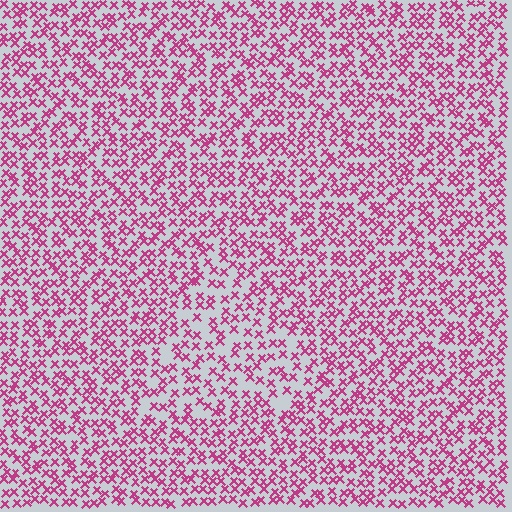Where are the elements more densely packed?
The elements are more densely packed outside the triangle boundary.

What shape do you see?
I see a triangle.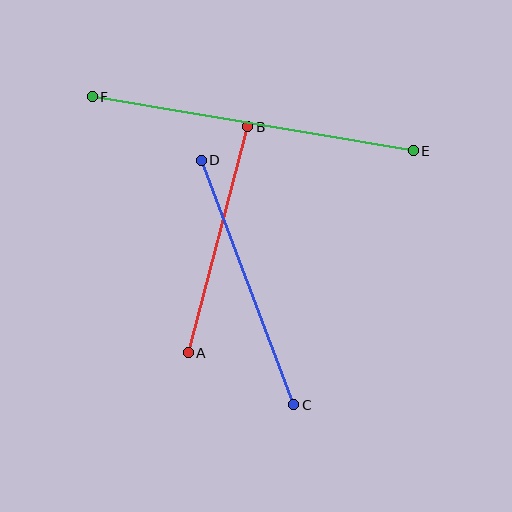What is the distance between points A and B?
The distance is approximately 234 pixels.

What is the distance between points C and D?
The distance is approximately 261 pixels.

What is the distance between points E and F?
The distance is approximately 326 pixels.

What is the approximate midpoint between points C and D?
The midpoint is at approximately (248, 283) pixels.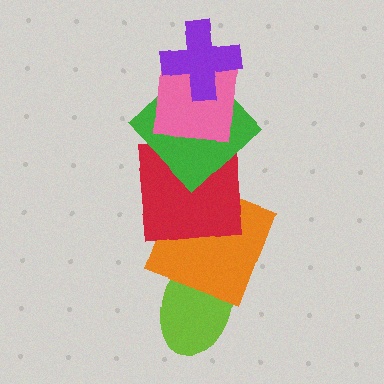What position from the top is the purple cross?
The purple cross is 1st from the top.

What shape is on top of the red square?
The green diamond is on top of the red square.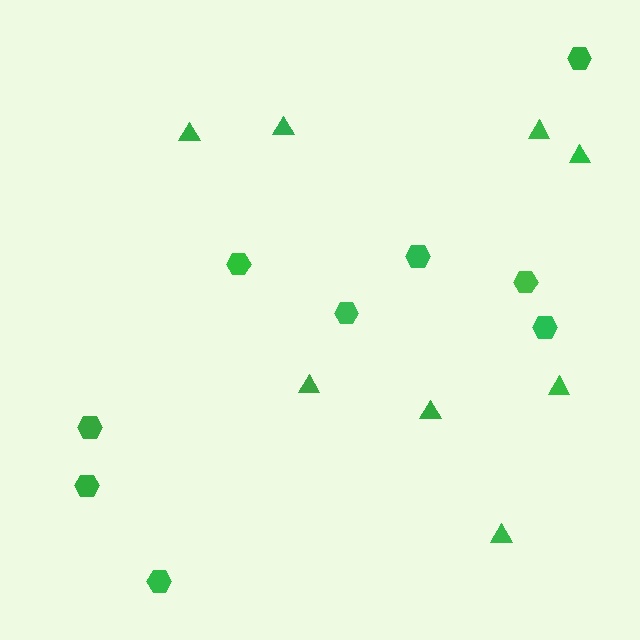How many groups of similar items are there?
There are 2 groups: one group of hexagons (9) and one group of triangles (8).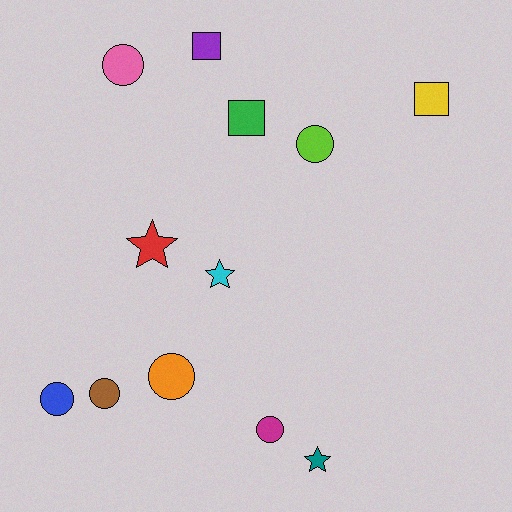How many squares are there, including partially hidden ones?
There are 3 squares.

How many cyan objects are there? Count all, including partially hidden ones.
There is 1 cyan object.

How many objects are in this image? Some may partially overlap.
There are 12 objects.